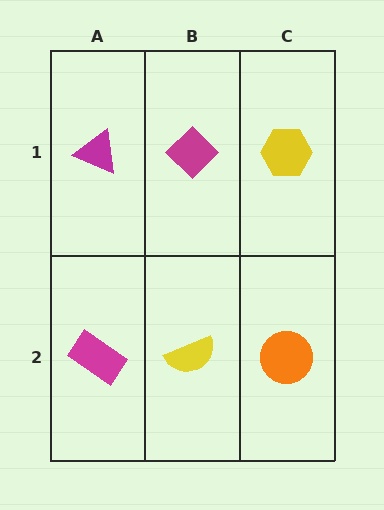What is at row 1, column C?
A yellow hexagon.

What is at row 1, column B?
A magenta diamond.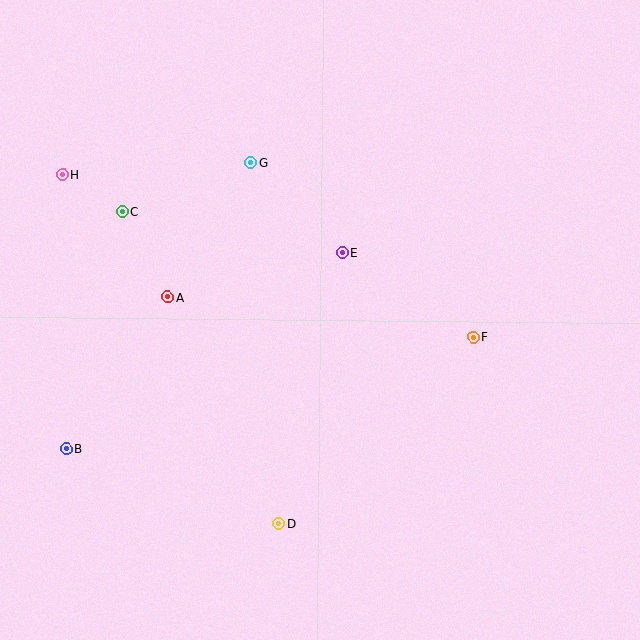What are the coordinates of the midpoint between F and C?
The midpoint between F and C is at (298, 274).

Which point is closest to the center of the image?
Point E at (342, 253) is closest to the center.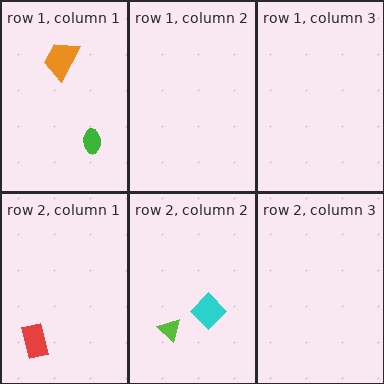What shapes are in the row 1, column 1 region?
The green ellipse, the orange trapezoid.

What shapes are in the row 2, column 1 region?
The red rectangle.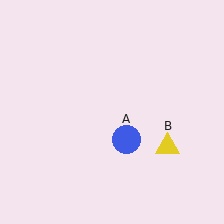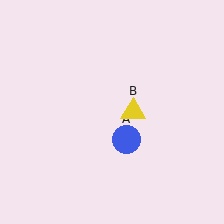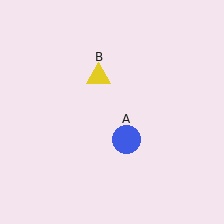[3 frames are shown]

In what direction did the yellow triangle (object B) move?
The yellow triangle (object B) moved up and to the left.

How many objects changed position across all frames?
1 object changed position: yellow triangle (object B).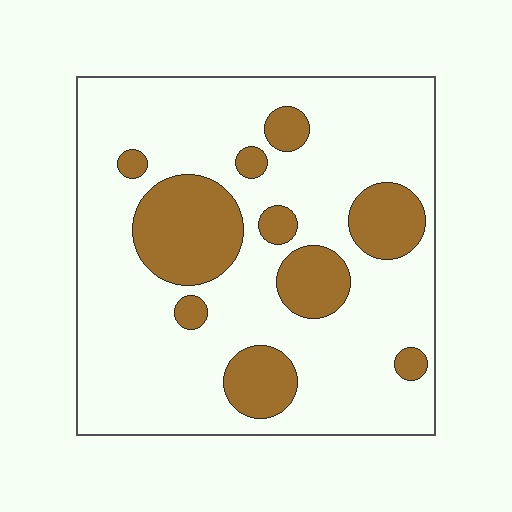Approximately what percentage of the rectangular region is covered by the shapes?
Approximately 25%.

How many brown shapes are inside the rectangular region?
10.